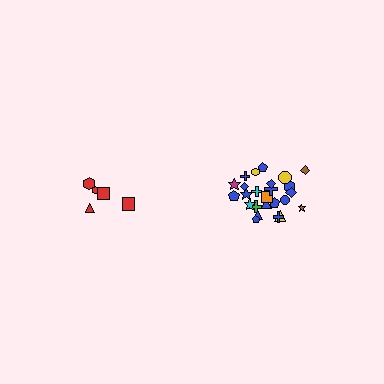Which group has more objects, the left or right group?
The right group.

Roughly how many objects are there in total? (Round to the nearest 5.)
Roughly 30 objects in total.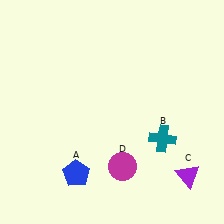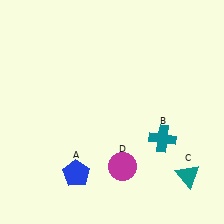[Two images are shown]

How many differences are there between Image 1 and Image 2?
There is 1 difference between the two images.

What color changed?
The triangle (C) changed from purple in Image 1 to teal in Image 2.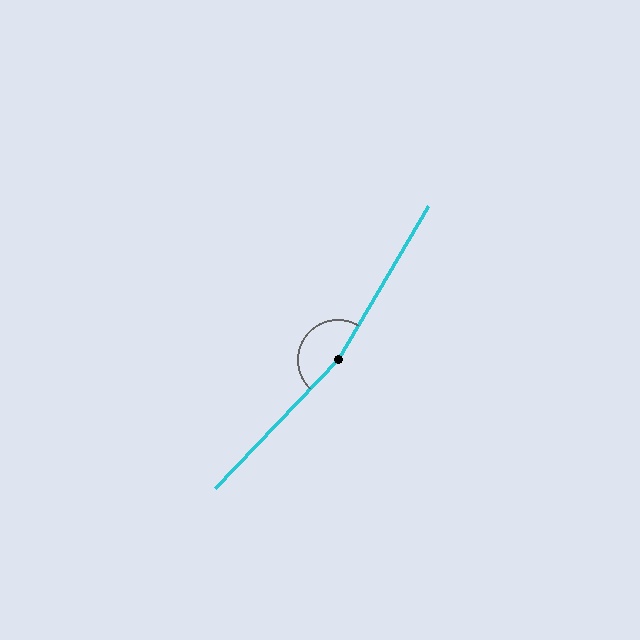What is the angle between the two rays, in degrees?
Approximately 167 degrees.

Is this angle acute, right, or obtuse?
It is obtuse.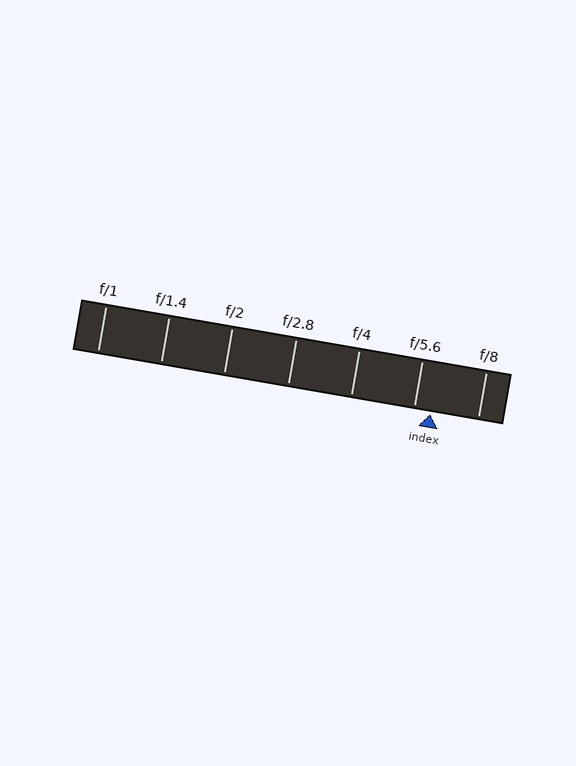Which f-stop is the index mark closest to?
The index mark is closest to f/5.6.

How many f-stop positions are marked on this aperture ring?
There are 7 f-stop positions marked.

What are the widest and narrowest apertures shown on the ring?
The widest aperture shown is f/1 and the narrowest is f/8.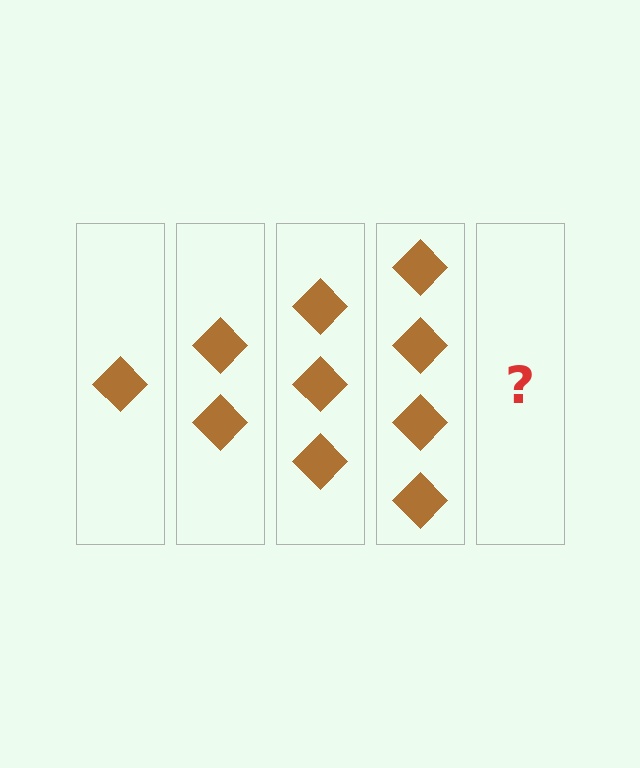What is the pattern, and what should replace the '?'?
The pattern is that each step adds one more diamond. The '?' should be 5 diamonds.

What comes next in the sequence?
The next element should be 5 diamonds.